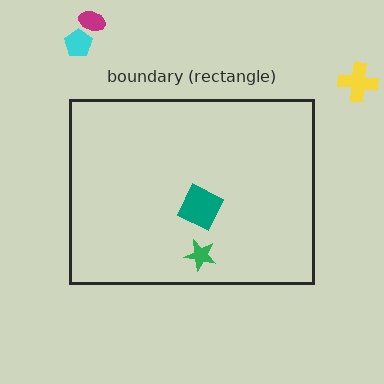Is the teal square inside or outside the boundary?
Inside.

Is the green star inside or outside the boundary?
Inside.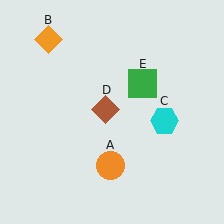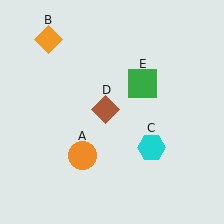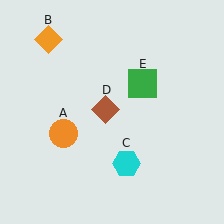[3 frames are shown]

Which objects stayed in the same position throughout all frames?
Orange diamond (object B) and brown diamond (object D) and green square (object E) remained stationary.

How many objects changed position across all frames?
2 objects changed position: orange circle (object A), cyan hexagon (object C).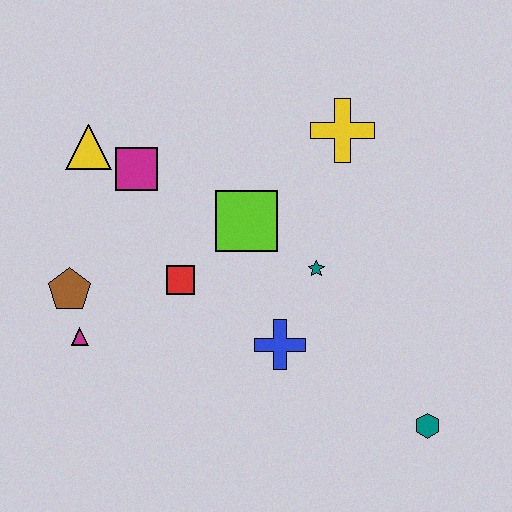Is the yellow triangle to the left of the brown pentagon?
No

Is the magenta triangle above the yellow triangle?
No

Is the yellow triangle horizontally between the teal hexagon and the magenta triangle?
Yes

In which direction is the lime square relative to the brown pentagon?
The lime square is to the right of the brown pentagon.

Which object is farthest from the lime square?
The teal hexagon is farthest from the lime square.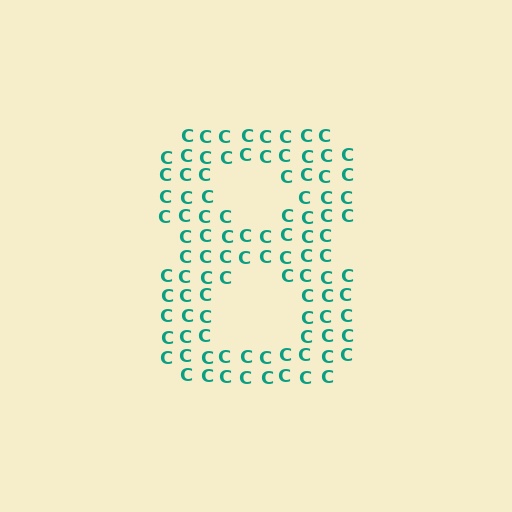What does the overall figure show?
The overall figure shows the digit 8.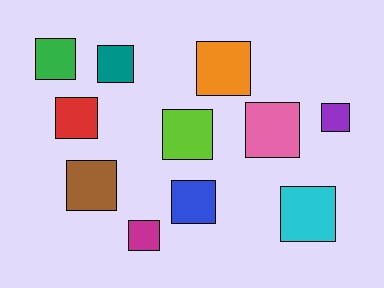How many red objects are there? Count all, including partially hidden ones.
There is 1 red object.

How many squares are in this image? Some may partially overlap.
There are 11 squares.